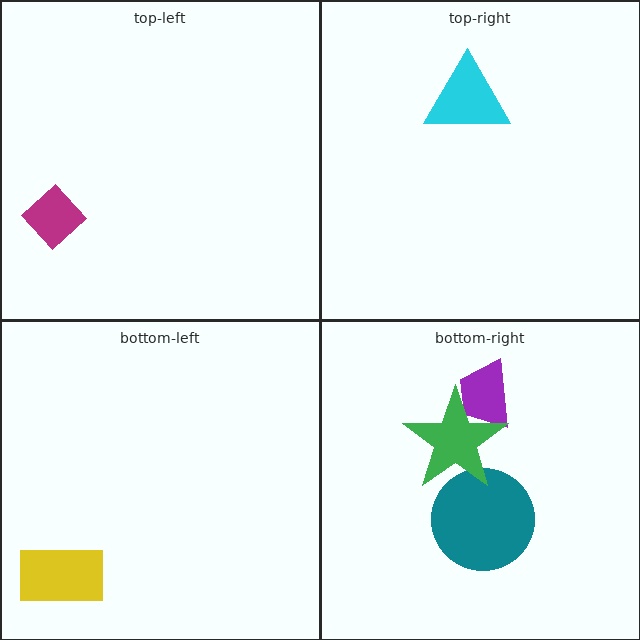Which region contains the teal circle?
The bottom-right region.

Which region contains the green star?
The bottom-right region.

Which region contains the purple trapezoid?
The bottom-right region.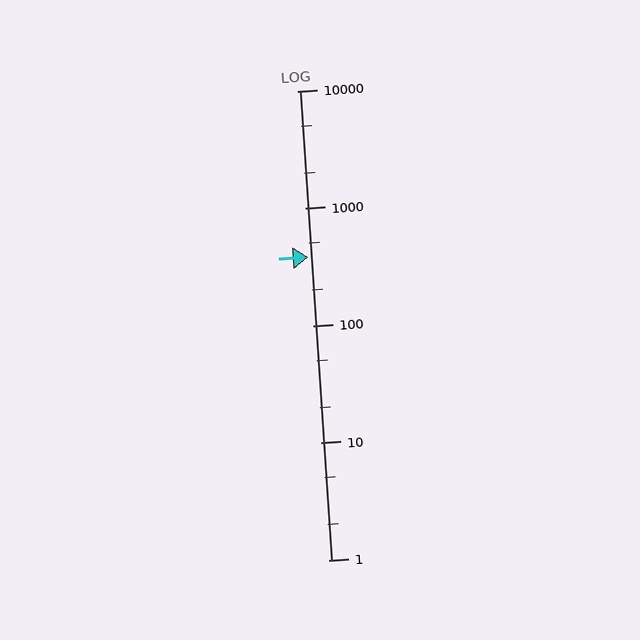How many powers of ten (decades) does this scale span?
The scale spans 4 decades, from 1 to 10000.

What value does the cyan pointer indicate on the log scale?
The pointer indicates approximately 380.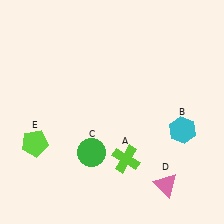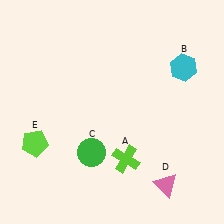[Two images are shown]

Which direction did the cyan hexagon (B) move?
The cyan hexagon (B) moved up.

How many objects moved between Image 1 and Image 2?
1 object moved between the two images.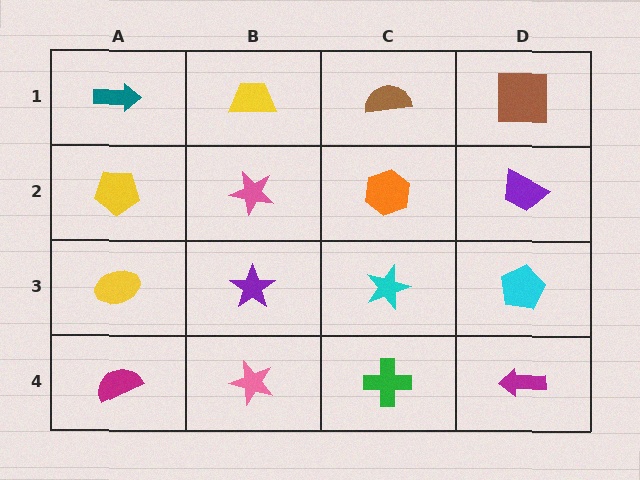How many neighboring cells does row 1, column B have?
3.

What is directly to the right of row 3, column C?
A cyan pentagon.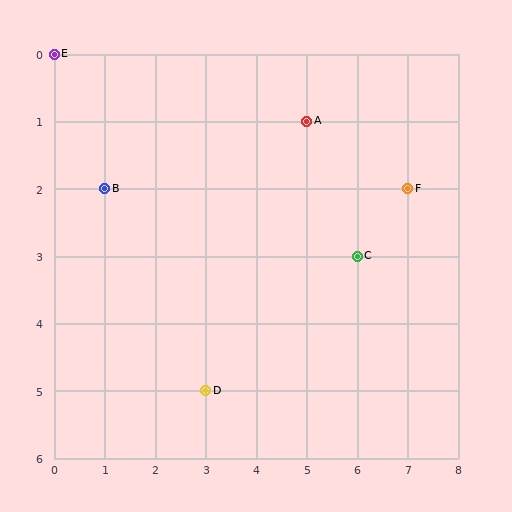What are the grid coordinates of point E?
Point E is at grid coordinates (0, 0).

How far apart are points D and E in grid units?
Points D and E are 3 columns and 5 rows apart (about 5.8 grid units diagonally).